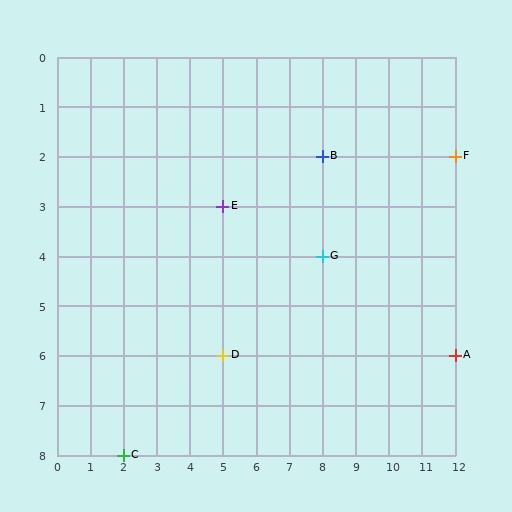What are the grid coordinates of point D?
Point D is at grid coordinates (5, 6).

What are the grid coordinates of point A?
Point A is at grid coordinates (12, 6).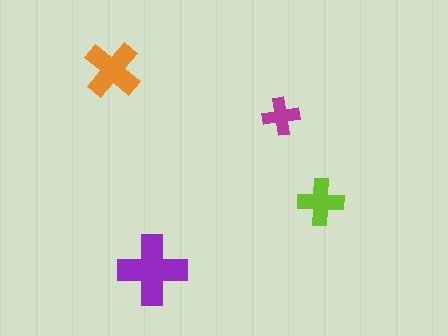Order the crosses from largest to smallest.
the purple one, the orange one, the lime one, the magenta one.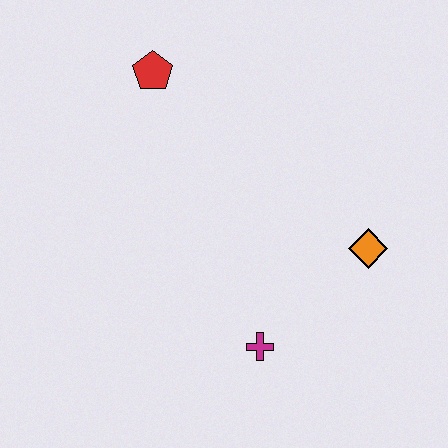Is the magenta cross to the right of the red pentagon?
Yes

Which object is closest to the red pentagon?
The orange diamond is closest to the red pentagon.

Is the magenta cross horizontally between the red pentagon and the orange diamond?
Yes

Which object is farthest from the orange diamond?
The red pentagon is farthest from the orange diamond.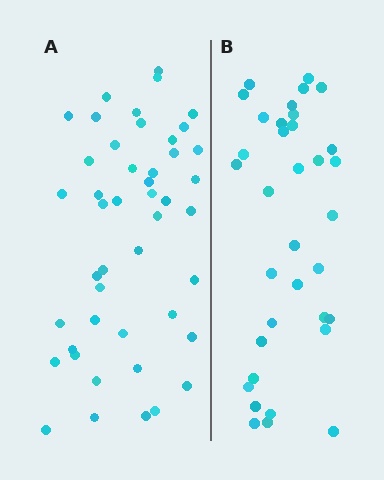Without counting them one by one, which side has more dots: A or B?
Region A (the left region) has more dots.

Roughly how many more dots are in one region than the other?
Region A has roughly 12 or so more dots than region B.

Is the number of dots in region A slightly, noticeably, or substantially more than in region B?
Region A has noticeably more, but not dramatically so. The ratio is roughly 1.3 to 1.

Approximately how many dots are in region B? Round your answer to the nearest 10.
About 40 dots. (The exact count is 35, which rounds to 40.)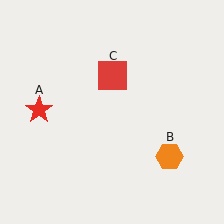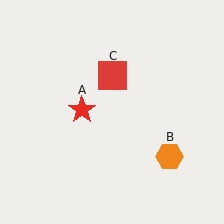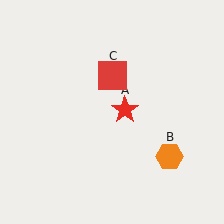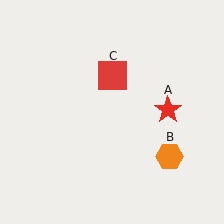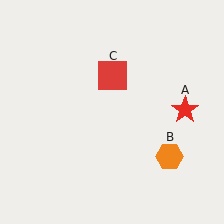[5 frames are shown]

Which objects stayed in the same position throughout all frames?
Orange hexagon (object B) and red square (object C) remained stationary.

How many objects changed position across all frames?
1 object changed position: red star (object A).